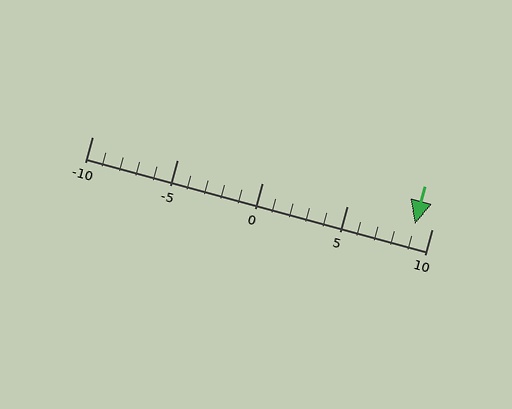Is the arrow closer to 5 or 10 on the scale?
The arrow is closer to 10.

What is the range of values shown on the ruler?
The ruler shows values from -10 to 10.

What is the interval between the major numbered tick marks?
The major tick marks are spaced 5 units apart.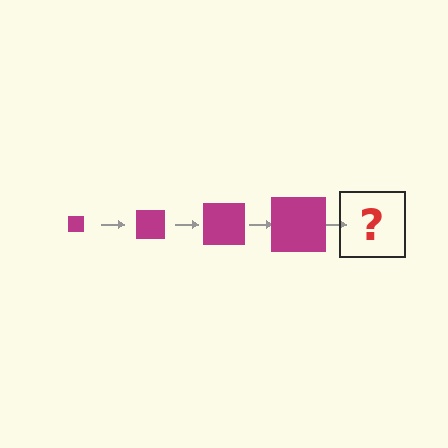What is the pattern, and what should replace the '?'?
The pattern is that the square gets progressively larger each step. The '?' should be a magenta square, larger than the previous one.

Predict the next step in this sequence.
The next step is a magenta square, larger than the previous one.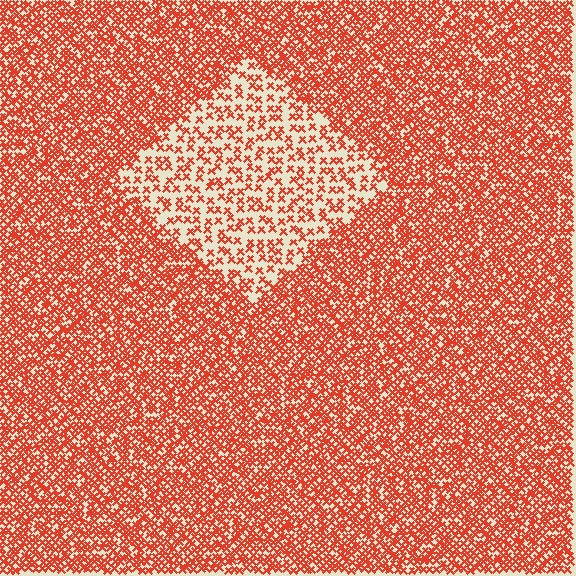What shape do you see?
I see a diamond.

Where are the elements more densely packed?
The elements are more densely packed outside the diamond boundary.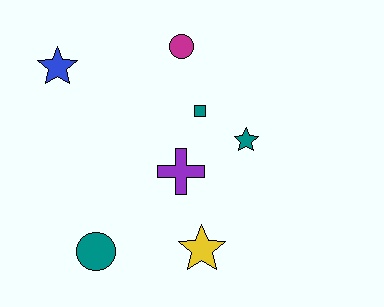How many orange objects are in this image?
There are no orange objects.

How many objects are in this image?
There are 7 objects.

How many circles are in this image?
There are 2 circles.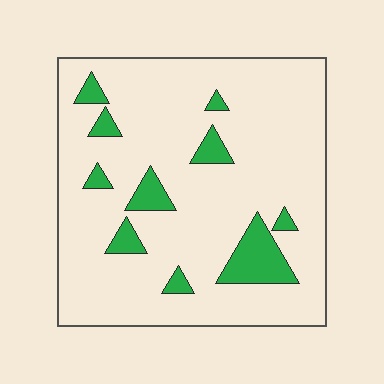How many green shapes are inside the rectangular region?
10.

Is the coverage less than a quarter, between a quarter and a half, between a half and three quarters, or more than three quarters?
Less than a quarter.